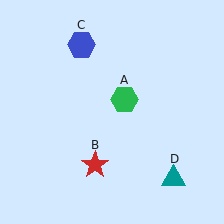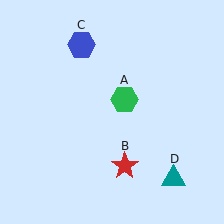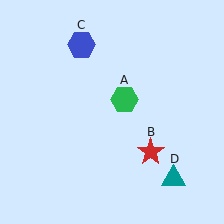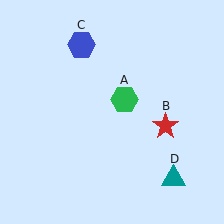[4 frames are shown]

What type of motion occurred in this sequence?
The red star (object B) rotated counterclockwise around the center of the scene.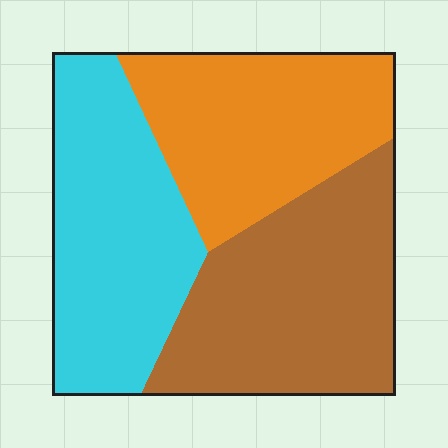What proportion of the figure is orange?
Orange covers 30% of the figure.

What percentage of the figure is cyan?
Cyan covers 33% of the figure.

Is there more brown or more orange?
Brown.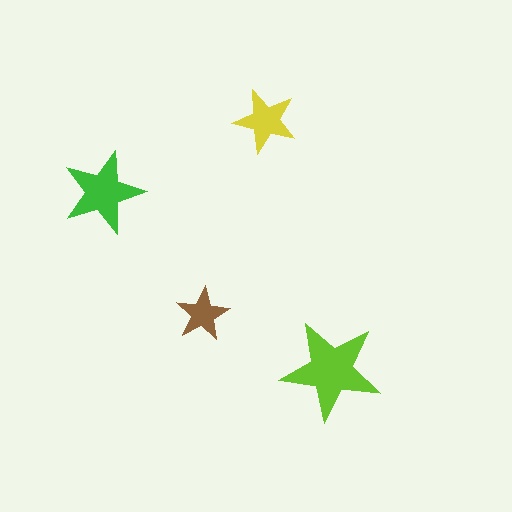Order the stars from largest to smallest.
the lime one, the green one, the yellow one, the brown one.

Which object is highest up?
The yellow star is topmost.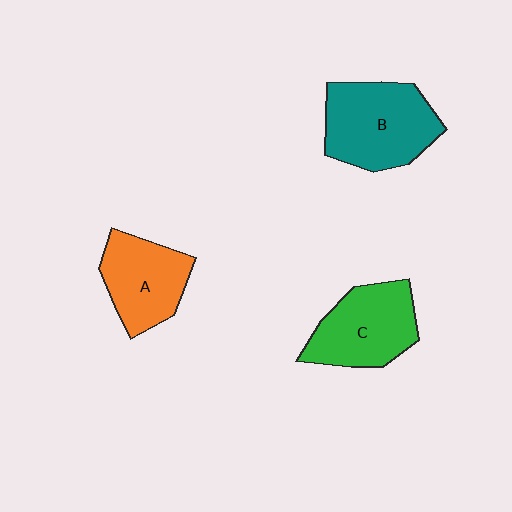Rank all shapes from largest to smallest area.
From largest to smallest: B (teal), C (green), A (orange).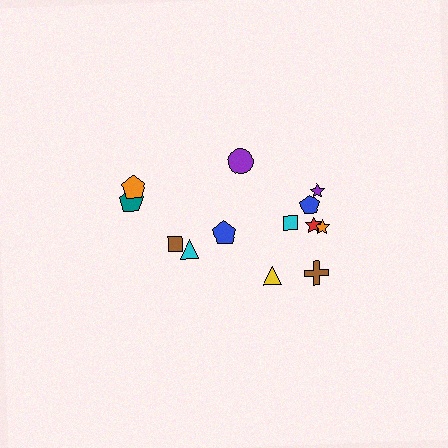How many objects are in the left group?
There are 5 objects.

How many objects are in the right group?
There are 8 objects.